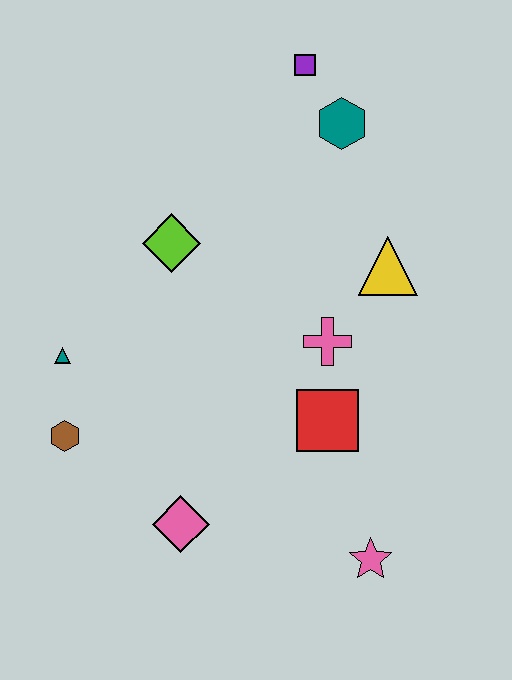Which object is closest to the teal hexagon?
The purple square is closest to the teal hexagon.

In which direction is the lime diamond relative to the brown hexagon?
The lime diamond is above the brown hexagon.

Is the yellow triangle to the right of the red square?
Yes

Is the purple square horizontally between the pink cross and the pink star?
No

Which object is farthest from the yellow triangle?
The brown hexagon is farthest from the yellow triangle.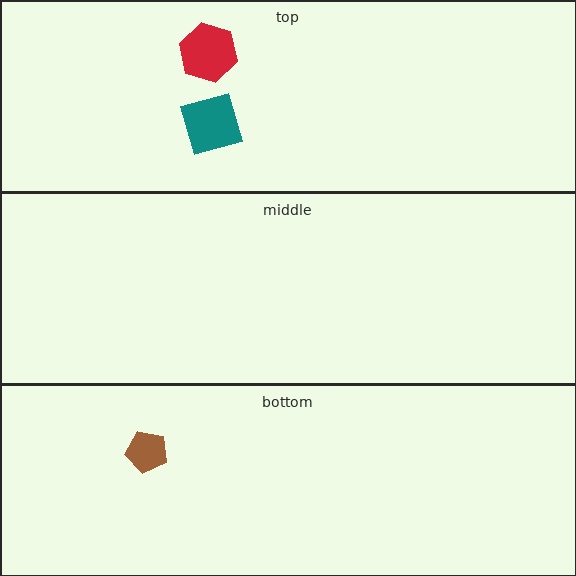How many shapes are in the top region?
2.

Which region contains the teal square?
The top region.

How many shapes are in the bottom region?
1.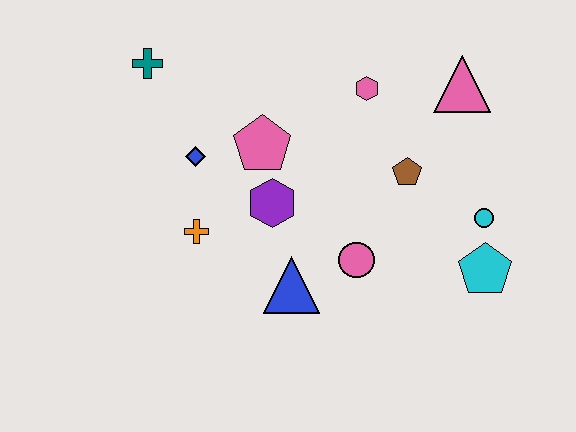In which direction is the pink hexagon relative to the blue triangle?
The pink hexagon is above the blue triangle.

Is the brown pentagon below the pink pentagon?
Yes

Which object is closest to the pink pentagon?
The purple hexagon is closest to the pink pentagon.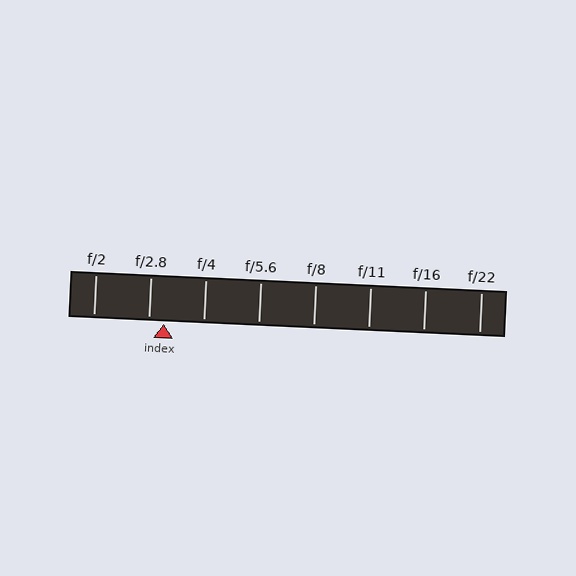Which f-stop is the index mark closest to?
The index mark is closest to f/2.8.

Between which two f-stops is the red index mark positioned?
The index mark is between f/2.8 and f/4.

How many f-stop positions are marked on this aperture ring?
There are 8 f-stop positions marked.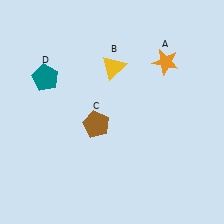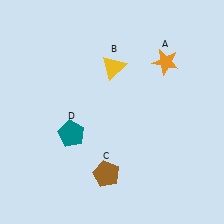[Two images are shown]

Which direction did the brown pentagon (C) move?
The brown pentagon (C) moved down.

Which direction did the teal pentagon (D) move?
The teal pentagon (D) moved down.